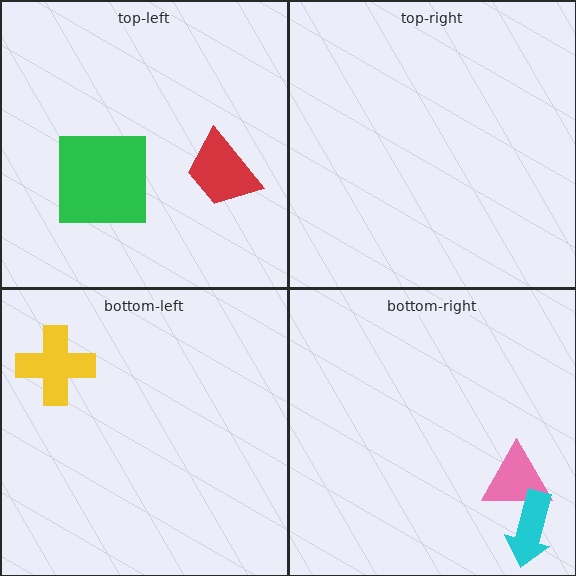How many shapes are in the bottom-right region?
2.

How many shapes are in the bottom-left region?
1.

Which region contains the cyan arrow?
The bottom-right region.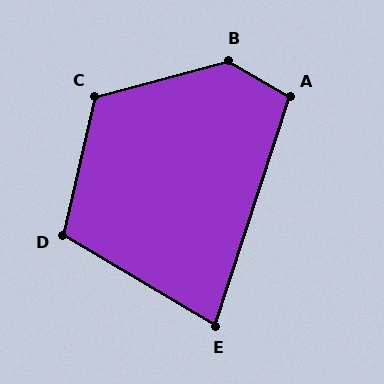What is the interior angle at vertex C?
Approximately 118 degrees (obtuse).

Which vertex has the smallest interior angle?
E, at approximately 77 degrees.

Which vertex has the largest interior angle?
B, at approximately 134 degrees.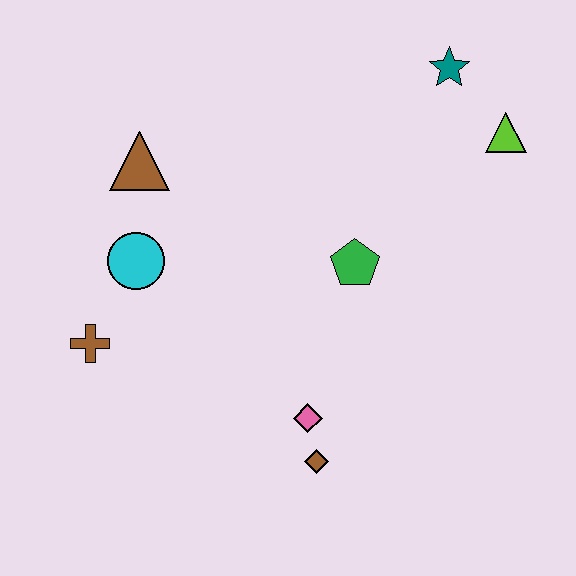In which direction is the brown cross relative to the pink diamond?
The brown cross is to the left of the pink diamond.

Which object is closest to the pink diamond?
The brown diamond is closest to the pink diamond.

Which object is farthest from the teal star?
The brown cross is farthest from the teal star.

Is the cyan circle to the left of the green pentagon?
Yes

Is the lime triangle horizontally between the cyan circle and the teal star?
No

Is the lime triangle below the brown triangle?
No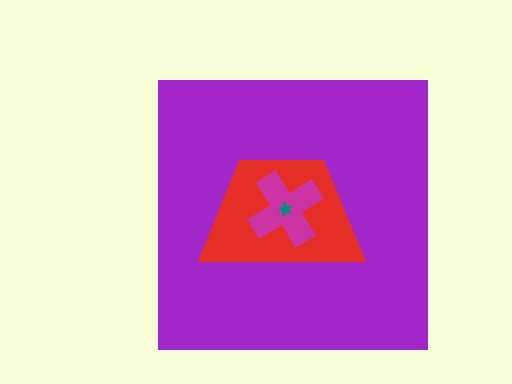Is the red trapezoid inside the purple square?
Yes.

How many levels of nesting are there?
4.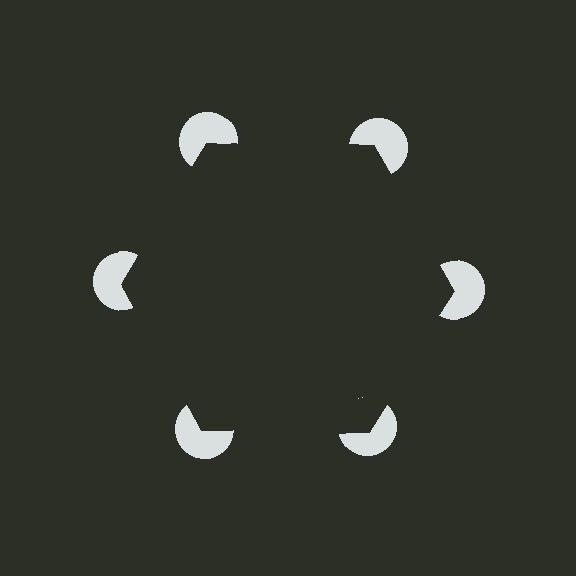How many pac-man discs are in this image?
There are 6 — one at each vertex of the illusory hexagon.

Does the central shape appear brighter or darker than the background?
It typically appears slightly darker than the background, even though no actual brightness change is drawn.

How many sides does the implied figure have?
6 sides.